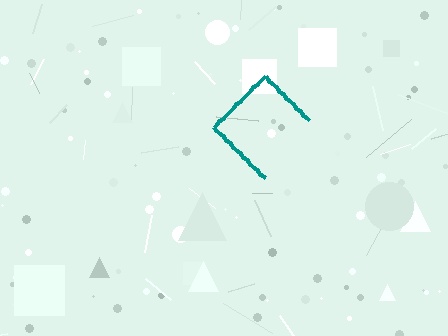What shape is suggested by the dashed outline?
The dashed outline suggests a diamond.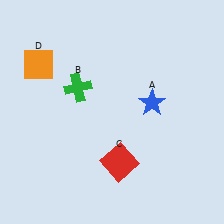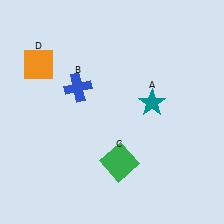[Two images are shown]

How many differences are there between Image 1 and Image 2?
There are 3 differences between the two images.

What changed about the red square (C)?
In Image 1, C is red. In Image 2, it changed to green.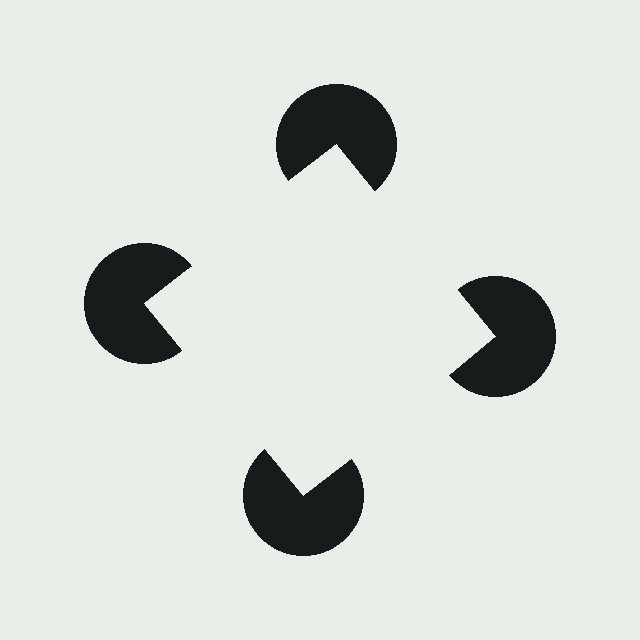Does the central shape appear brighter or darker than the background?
It typically appears slightly brighter than the background, even though no actual brightness change is drawn.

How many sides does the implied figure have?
4 sides.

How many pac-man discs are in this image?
There are 4 — one at each vertex of the illusory square.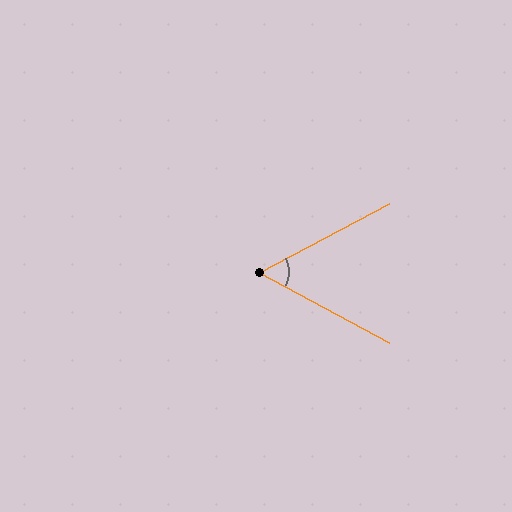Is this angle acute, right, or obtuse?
It is acute.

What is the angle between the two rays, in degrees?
Approximately 56 degrees.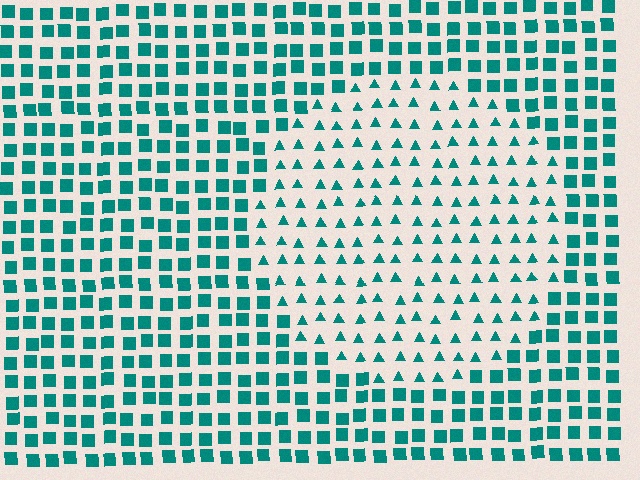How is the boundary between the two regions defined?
The boundary is defined by a change in element shape: triangles inside vs. squares outside. All elements share the same color and spacing.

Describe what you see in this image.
The image is filled with small teal elements arranged in a uniform grid. A circle-shaped region contains triangles, while the surrounding area contains squares. The boundary is defined purely by the change in element shape.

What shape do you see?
I see a circle.